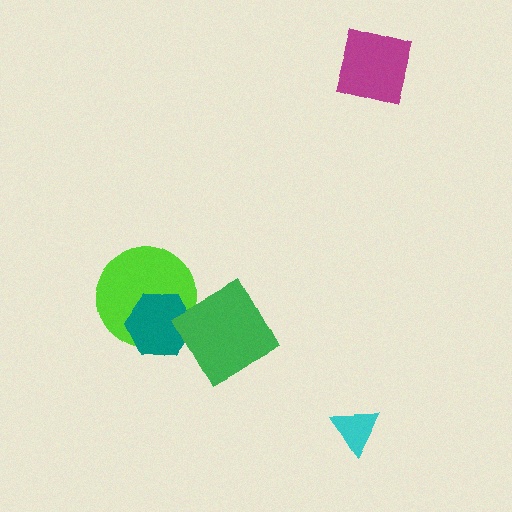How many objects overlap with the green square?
1 object overlaps with the green square.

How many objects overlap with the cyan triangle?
0 objects overlap with the cyan triangle.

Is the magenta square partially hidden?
No, no other shape covers it.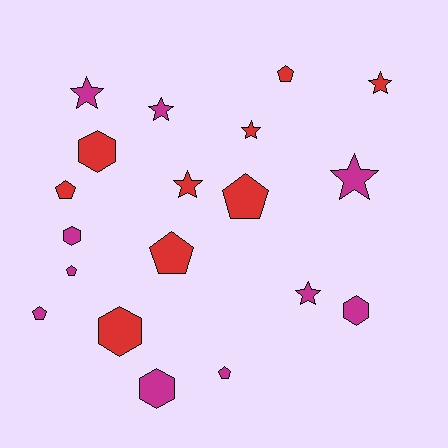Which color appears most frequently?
Magenta, with 10 objects.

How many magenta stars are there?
There are 4 magenta stars.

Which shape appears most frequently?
Pentagon, with 7 objects.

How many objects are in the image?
There are 19 objects.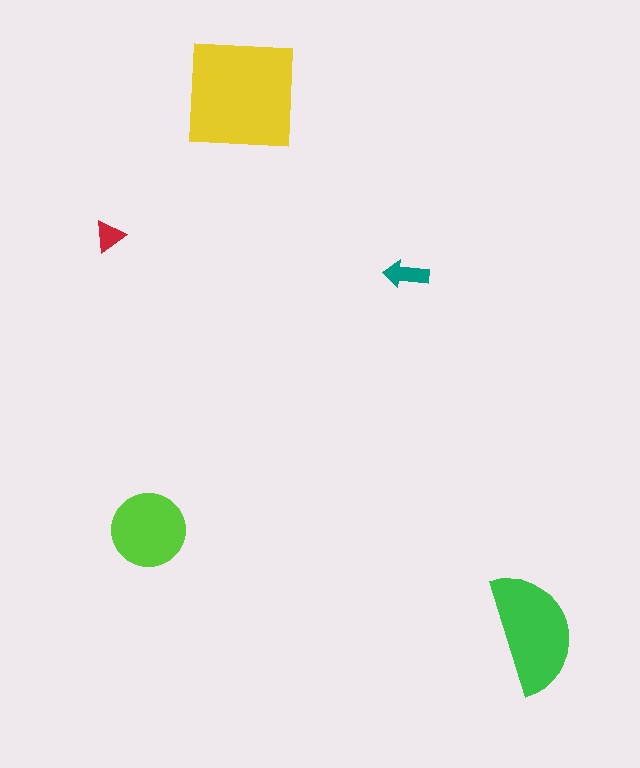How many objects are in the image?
There are 5 objects in the image.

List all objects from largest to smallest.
The yellow square, the green semicircle, the lime circle, the teal arrow, the red triangle.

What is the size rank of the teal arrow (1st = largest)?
4th.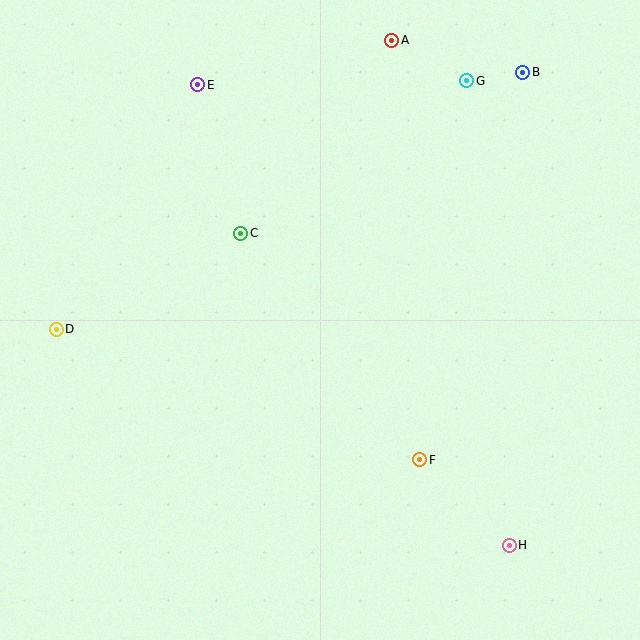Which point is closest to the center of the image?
Point C at (241, 233) is closest to the center.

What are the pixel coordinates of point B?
Point B is at (523, 72).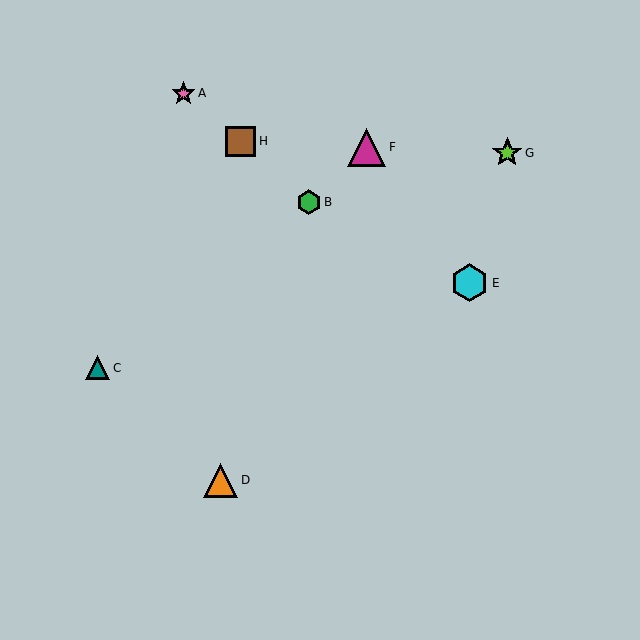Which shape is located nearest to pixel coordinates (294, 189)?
The green hexagon (labeled B) at (309, 202) is nearest to that location.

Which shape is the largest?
The cyan hexagon (labeled E) is the largest.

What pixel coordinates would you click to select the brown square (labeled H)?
Click at (240, 141) to select the brown square H.